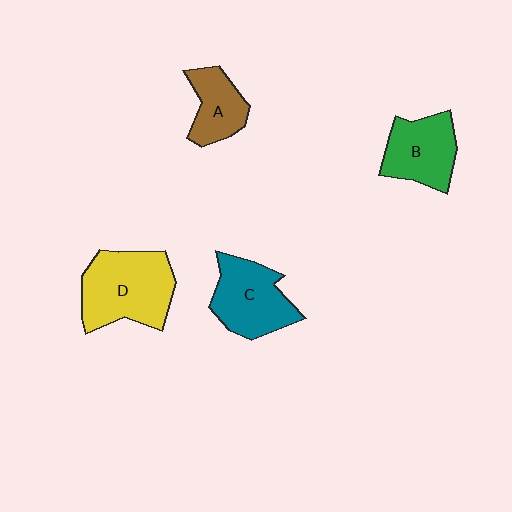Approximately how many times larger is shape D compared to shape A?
Approximately 1.9 times.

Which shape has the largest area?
Shape D (yellow).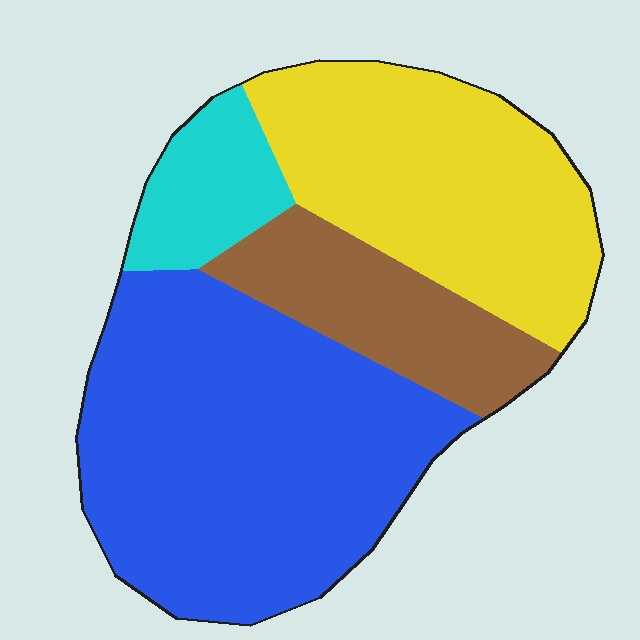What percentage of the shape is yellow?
Yellow covers 30% of the shape.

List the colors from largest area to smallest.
From largest to smallest: blue, yellow, brown, cyan.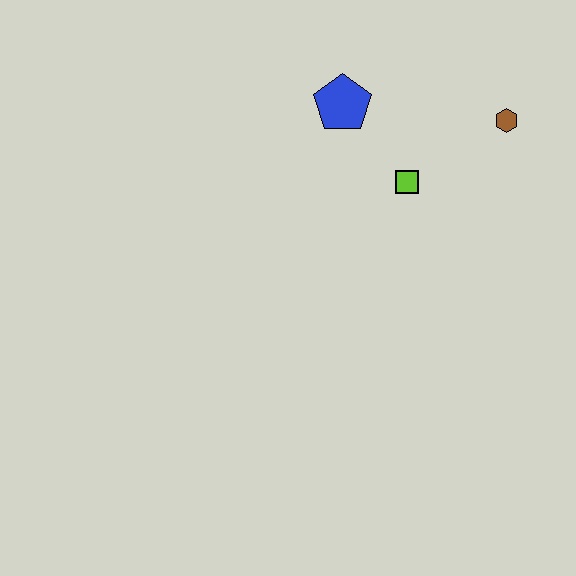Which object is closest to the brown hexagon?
The lime square is closest to the brown hexagon.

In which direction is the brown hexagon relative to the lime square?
The brown hexagon is to the right of the lime square.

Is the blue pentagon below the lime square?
No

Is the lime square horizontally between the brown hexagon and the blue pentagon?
Yes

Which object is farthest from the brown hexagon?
The blue pentagon is farthest from the brown hexagon.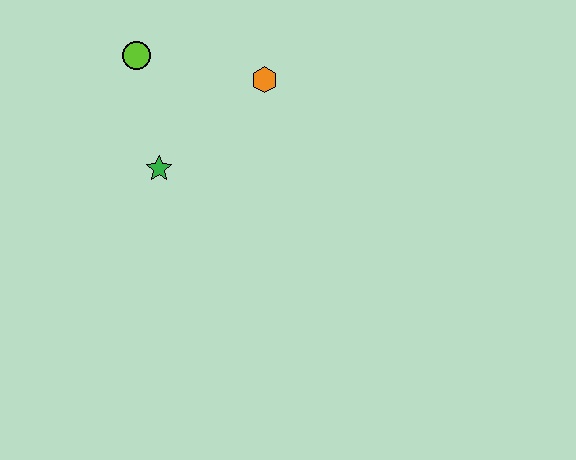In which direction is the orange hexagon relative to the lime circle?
The orange hexagon is to the right of the lime circle.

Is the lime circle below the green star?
No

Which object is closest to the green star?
The lime circle is closest to the green star.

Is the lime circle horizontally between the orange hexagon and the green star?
No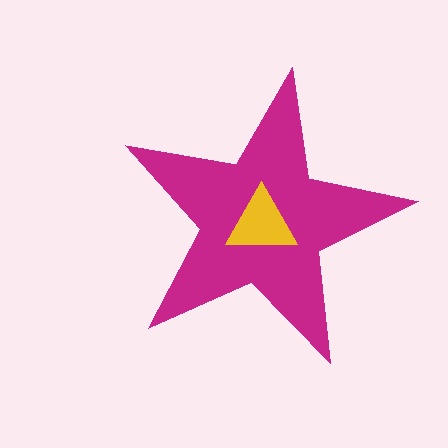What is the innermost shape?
The yellow triangle.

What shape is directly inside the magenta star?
The yellow triangle.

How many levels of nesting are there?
2.